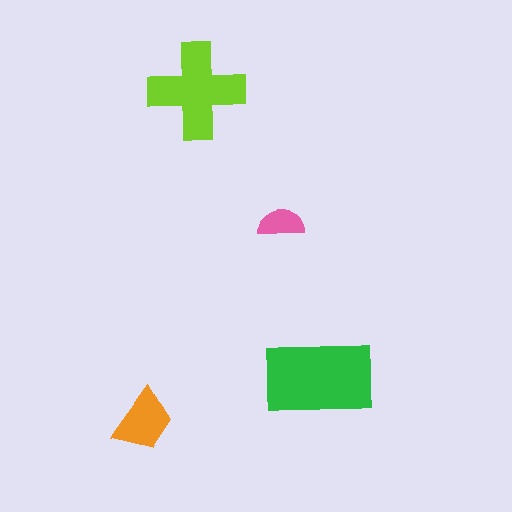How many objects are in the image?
There are 4 objects in the image.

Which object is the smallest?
The pink semicircle.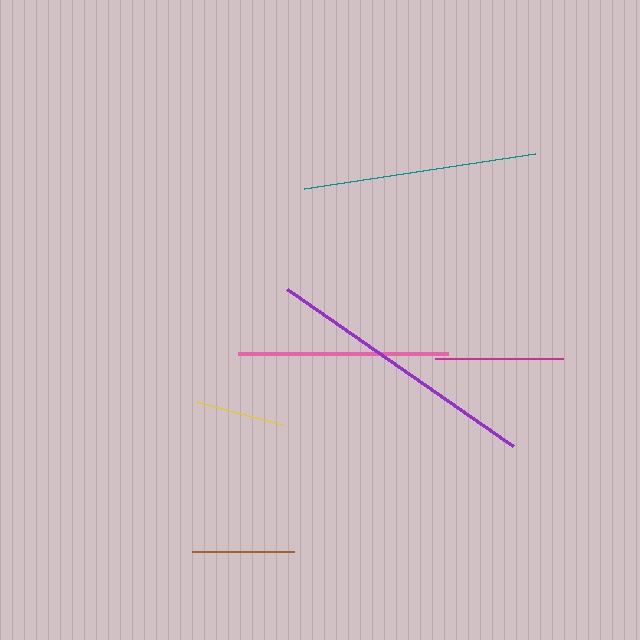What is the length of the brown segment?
The brown segment is approximately 103 pixels long.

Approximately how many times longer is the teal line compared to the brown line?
The teal line is approximately 2.3 times the length of the brown line.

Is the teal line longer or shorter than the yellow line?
The teal line is longer than the yellow line.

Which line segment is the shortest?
The yellow line is the shortest at approximately 89 pixels.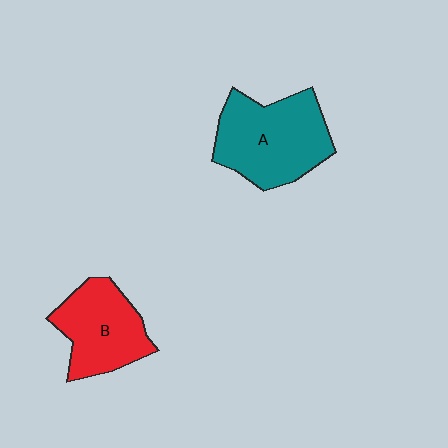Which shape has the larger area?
Shape A (teal).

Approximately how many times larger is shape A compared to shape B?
Approximately 1.3 times.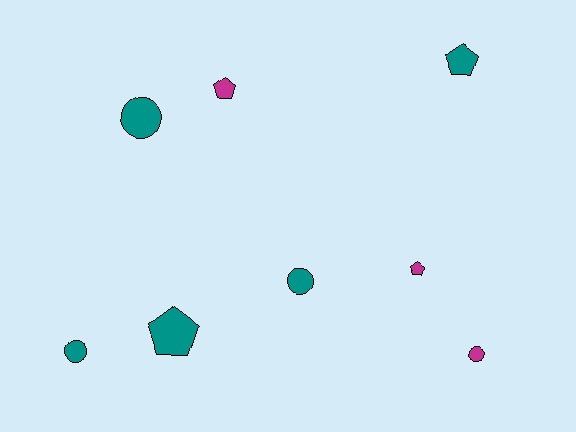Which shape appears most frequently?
Pentagon, with 4 objects.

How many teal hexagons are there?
There are no teal hexagons.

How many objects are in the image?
There are 8 objects.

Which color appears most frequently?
Teal, with 5 objects.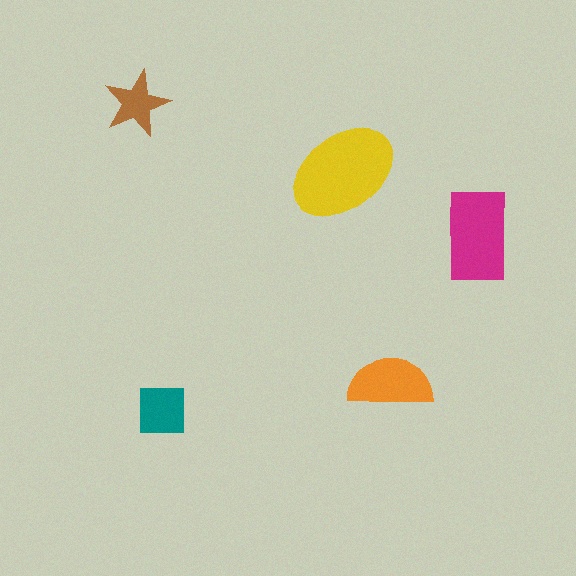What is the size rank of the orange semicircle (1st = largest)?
3rd.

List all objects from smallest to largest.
The brown star, the teal square, the orange semicircle, the magenta rectangle, the yellow ellipse.